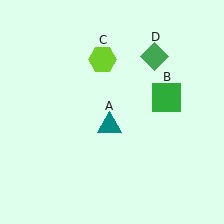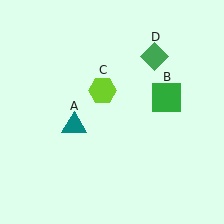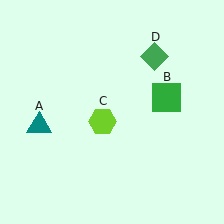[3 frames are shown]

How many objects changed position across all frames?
2 objects changed position: teal triangle (object A), lime hexagon (object C).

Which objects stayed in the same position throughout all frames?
Green square (object B) and green diamond (object D) remained stationary.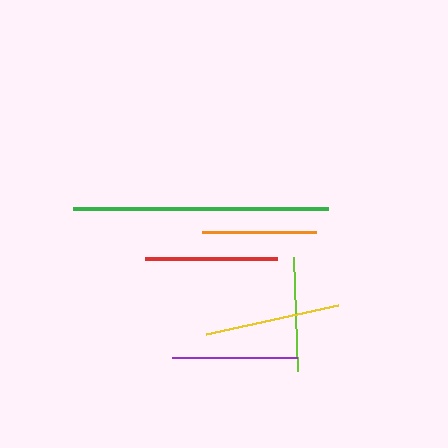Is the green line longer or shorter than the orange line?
The green line is longer than the orange line.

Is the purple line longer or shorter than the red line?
The red line is longer than the purple line.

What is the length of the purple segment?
The purple segment is approximately 126 pixels long.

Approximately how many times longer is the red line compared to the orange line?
The red line is approximately 1.2 times the length of the orange line.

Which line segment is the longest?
The green line is the longest at approximately 255 pixels.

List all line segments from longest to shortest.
From longest to shortest: green, yellow, red, purple, lime, orange.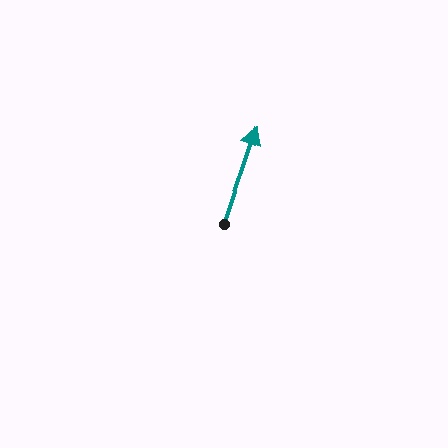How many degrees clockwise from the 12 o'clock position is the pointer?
Approximately 19 degrees.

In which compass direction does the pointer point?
North.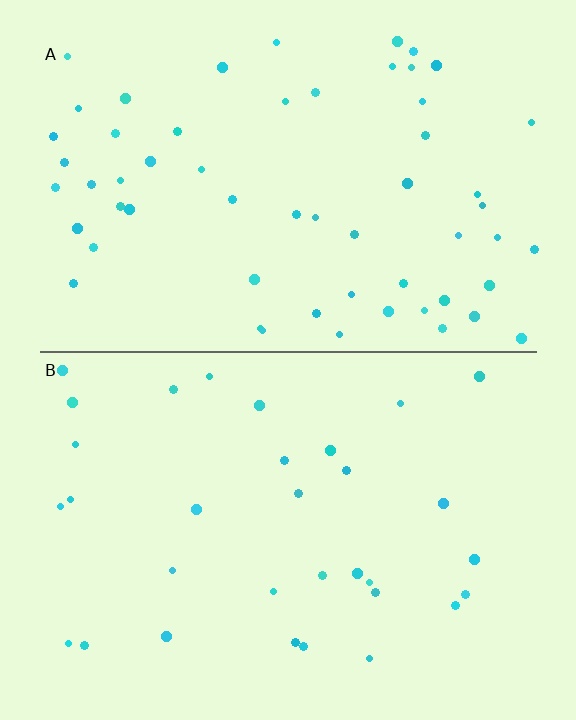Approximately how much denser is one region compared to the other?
Approximately 1.8× — region A over region B.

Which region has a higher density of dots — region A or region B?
A (the top).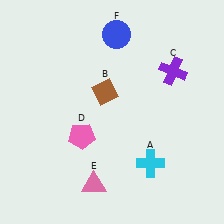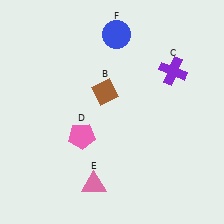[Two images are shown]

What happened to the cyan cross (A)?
The cyan cross (A) was removed in Image 2. It was in the bottom-right area of Image 1.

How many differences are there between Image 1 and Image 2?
There is 1 difference between the two images.